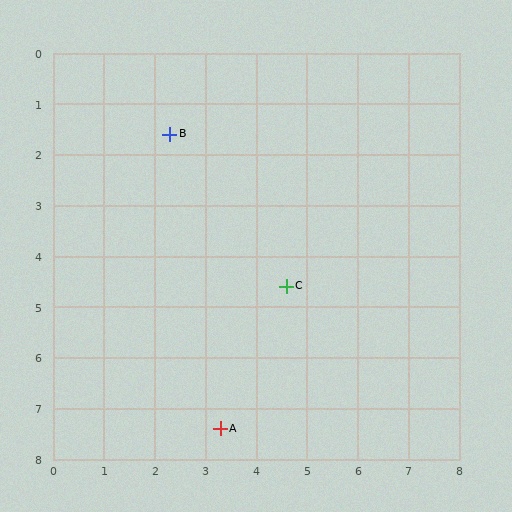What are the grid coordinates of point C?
Point C is at approximately (4.6, 4.6).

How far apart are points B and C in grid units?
Points B and C are about 3.8 grid units apart.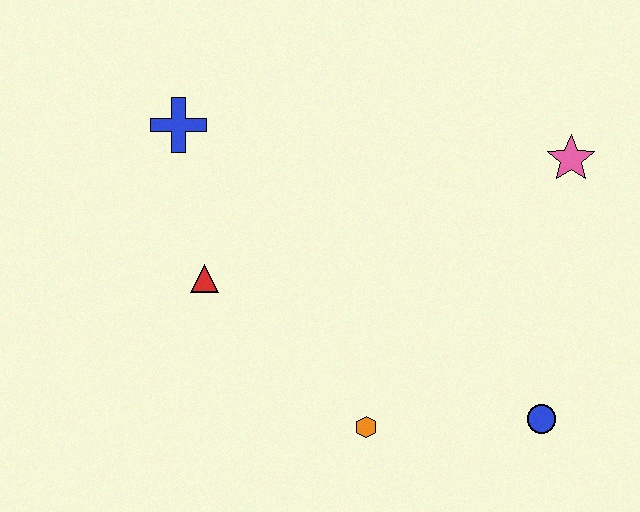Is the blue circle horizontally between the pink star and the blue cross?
Yes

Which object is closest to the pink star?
The blue circle is closest to the pink star.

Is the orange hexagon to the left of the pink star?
Yes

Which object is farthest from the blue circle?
The blue cross is farthest from the blue circle.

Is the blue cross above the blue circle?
Yes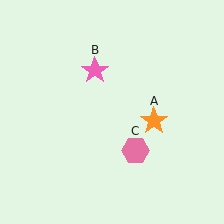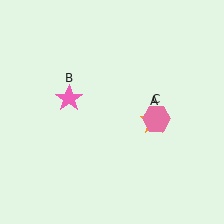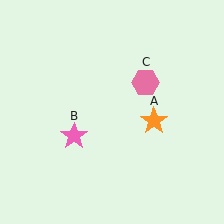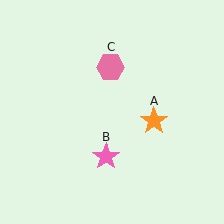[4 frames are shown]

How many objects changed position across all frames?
2 objects changed position: pink star (object B), pink hexagon (object C).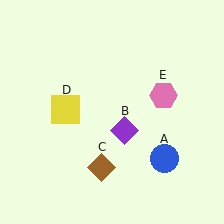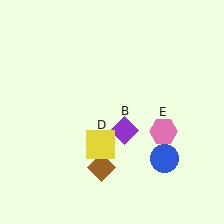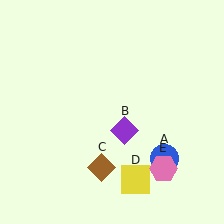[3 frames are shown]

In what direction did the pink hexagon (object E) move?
The pink hexagon (object E) moved down.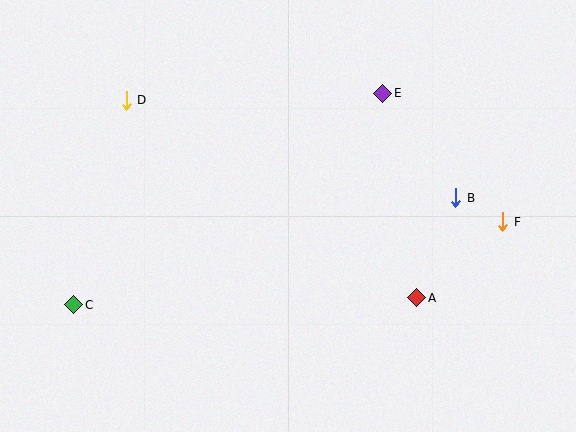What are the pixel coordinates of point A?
Point A is at (417, 298).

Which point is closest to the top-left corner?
Point D is closest to the top-left corner.